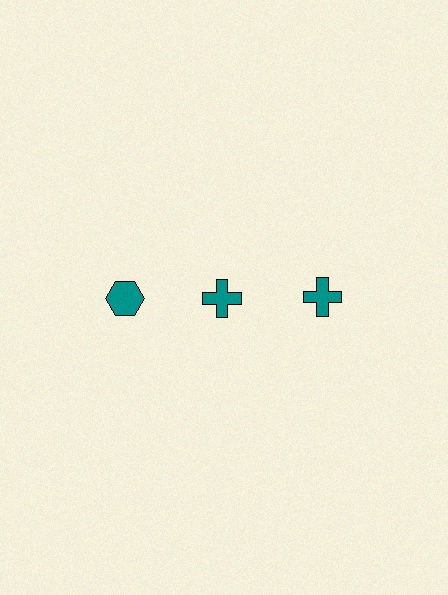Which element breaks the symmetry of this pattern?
The teal hexagon in the top row, leftmost column breaks the symmetry. All other shapes are teal crosses.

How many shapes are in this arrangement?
There are 3 shapes arranged in a grid pattern.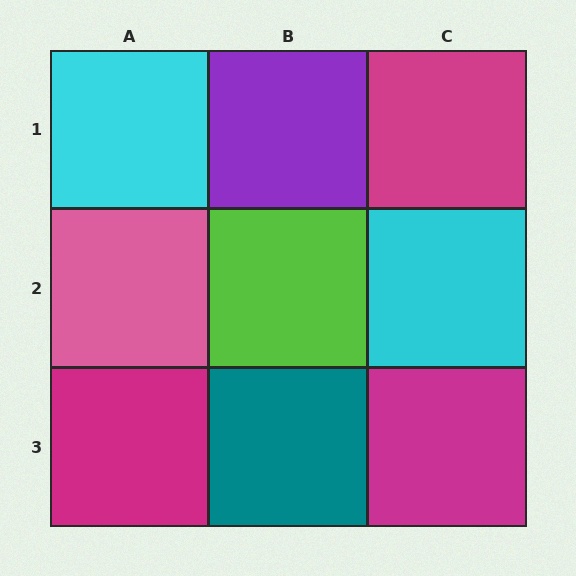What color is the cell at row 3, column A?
Magenta.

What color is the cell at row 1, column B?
Purple.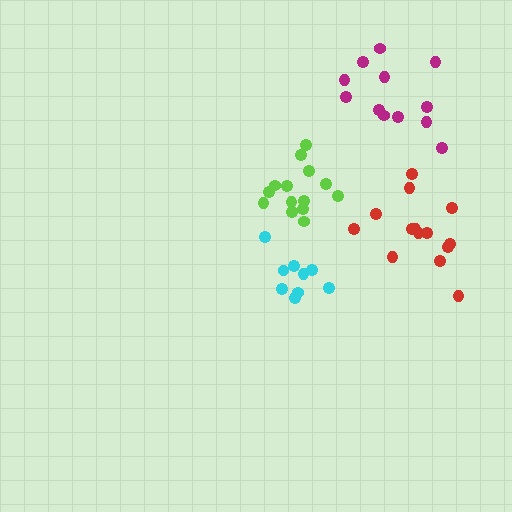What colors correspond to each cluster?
The clusters are colored: lime, magenta, cyan, red.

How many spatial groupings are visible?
There are 4 spatial groupings.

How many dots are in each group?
Group 1: 14 dots, Group 2: 12 dots, Group 3: 9 dots, Group 4: 14 dots (49 total).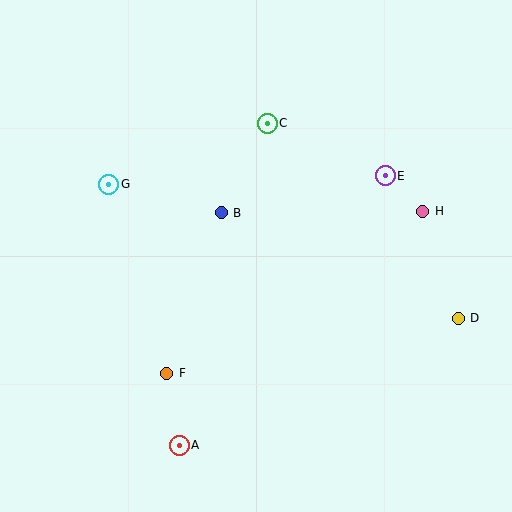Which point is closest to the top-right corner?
Point E is closest to the top-right corner.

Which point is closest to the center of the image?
Point B at (221, 213) is closest to the center.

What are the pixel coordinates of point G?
Point G is at (109, 184).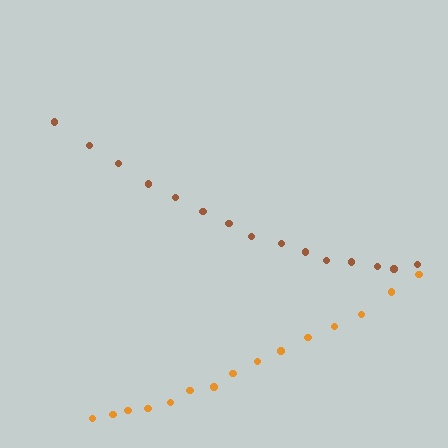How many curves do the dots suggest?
There are 2 distinct paths.